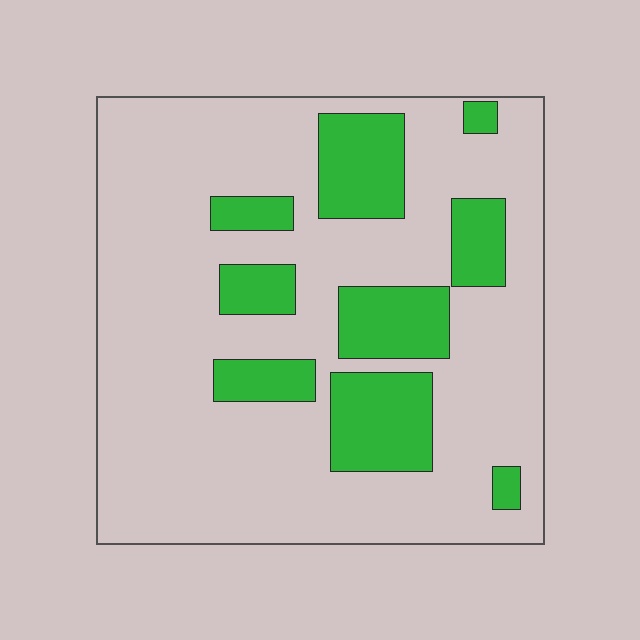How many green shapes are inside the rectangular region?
9.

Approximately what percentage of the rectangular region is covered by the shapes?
Approximately 25%.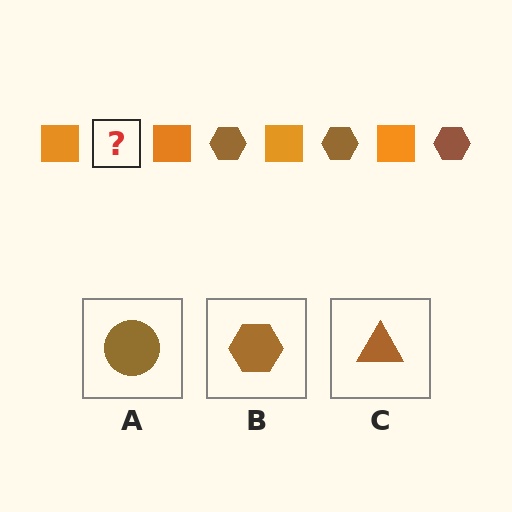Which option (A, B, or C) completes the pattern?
B.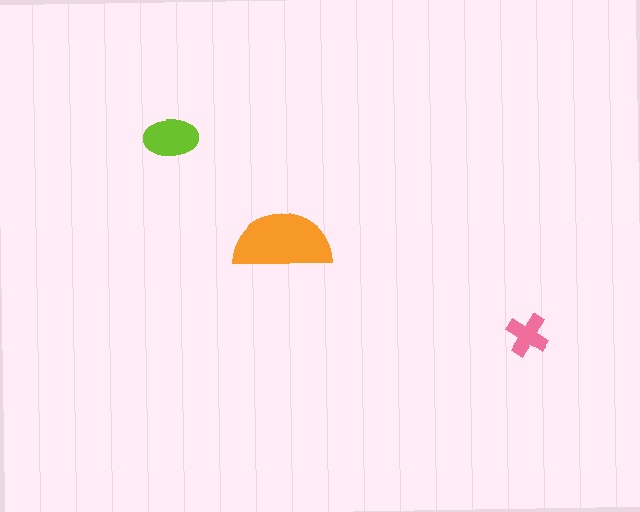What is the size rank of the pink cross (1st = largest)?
3rd.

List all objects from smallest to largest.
The pink cross, the lime ellipse, the orange semicircle.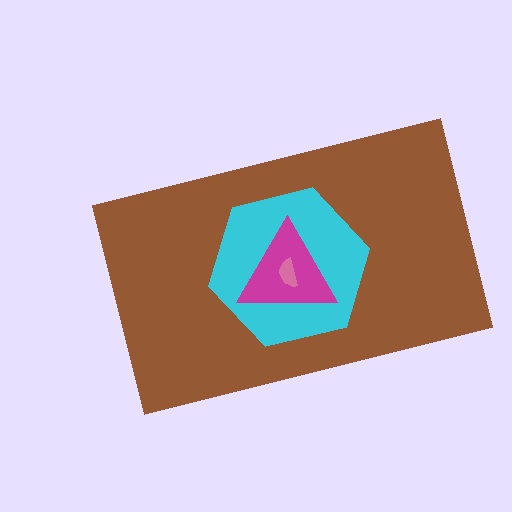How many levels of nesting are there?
4.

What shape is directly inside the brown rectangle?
The cyan hexagon.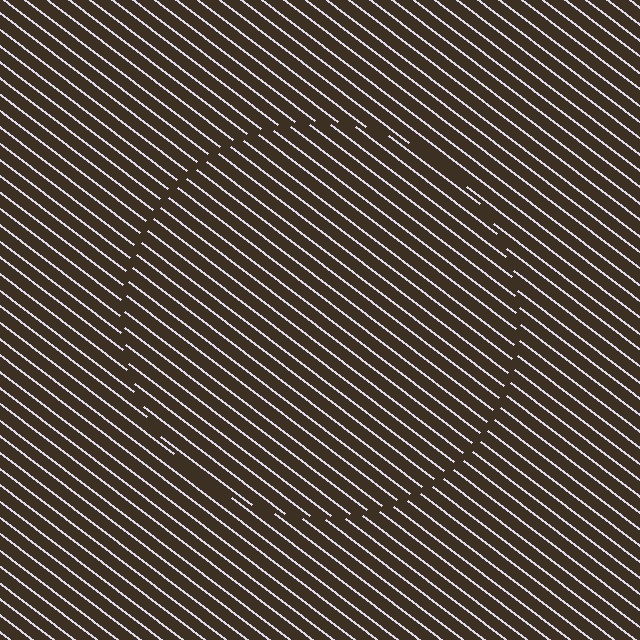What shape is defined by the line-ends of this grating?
An illusory circle. The interior of the shape contains the same grating, shifted by half a period — the contour is defined by the phase discontinuity where line-ends from the inner and outer gratings abut.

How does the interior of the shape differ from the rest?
The interior of the shape contains the same grating, shifted by half a period — the contour is defined by the phase discontinuity where line-ends from the inner and outer gratings abut.